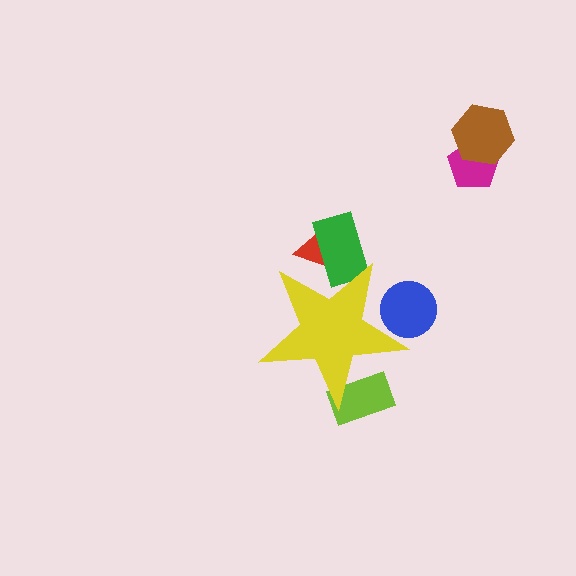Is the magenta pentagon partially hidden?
No, the magenta pentagon is fully visible.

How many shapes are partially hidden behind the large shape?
4 shapes are partially hidden.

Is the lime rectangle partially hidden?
Yes, the lime rectangle is partially hidden behind the yellow star.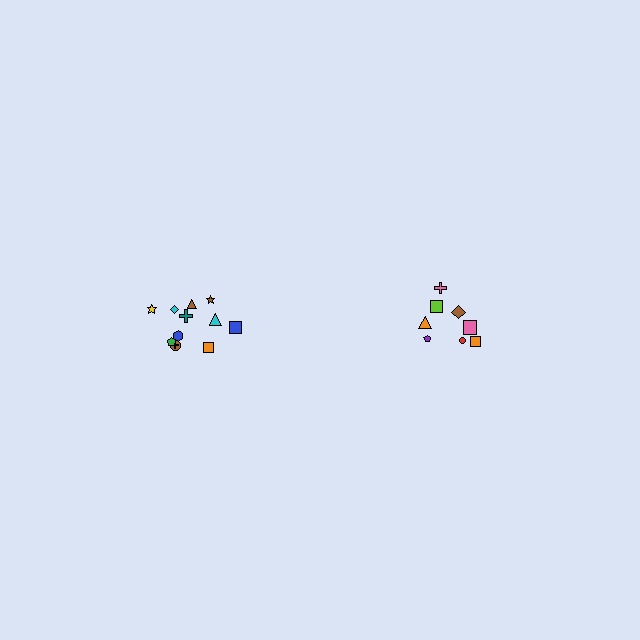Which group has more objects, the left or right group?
The left group.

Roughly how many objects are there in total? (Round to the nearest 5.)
Roughly 20 objects in total.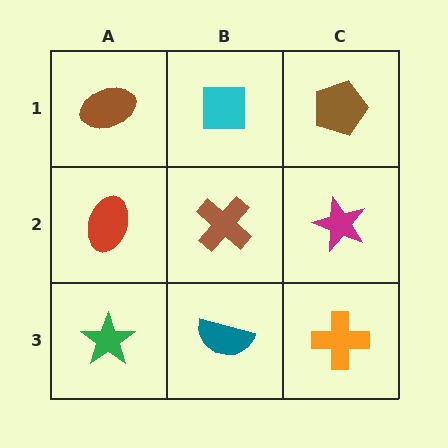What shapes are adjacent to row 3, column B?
A brown cross (row 2, column B), a green star (row 3, column A), an orange cross (row 3, column C).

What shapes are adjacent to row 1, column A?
A red ellipse (row 2, column A), a cyan square (row 1, column B).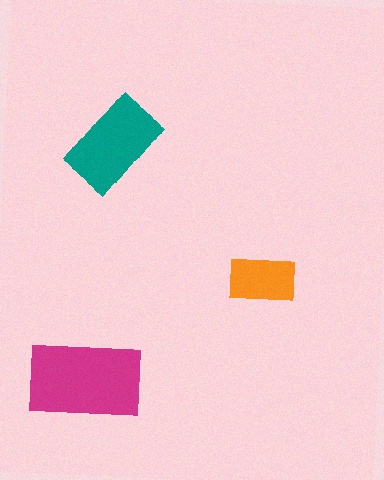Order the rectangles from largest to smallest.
the magenta one, the teal one, the orange one.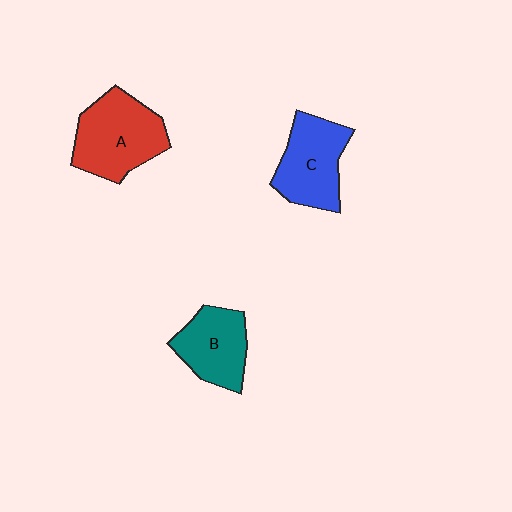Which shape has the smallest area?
Shape B (teal).